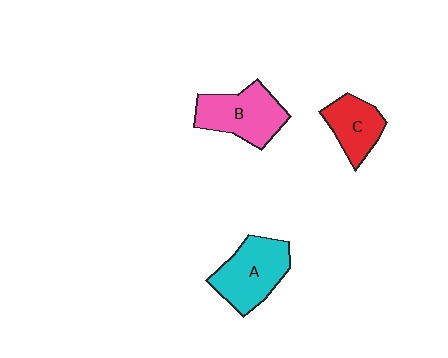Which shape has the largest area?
Shape A (cyan).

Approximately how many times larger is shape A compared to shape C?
Approximately 1.5 times.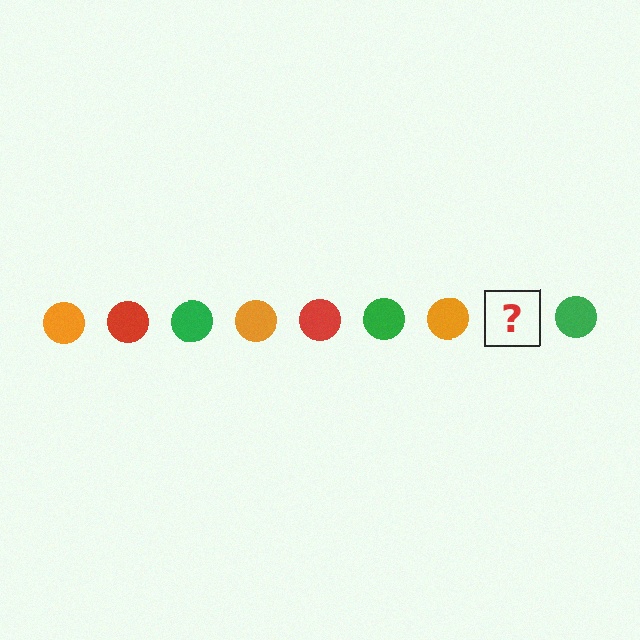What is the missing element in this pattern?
The missing element is a red circle.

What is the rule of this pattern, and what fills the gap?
The rule is that the pattern cycles through orange, red, green circles. The gap should be filled with a red circle.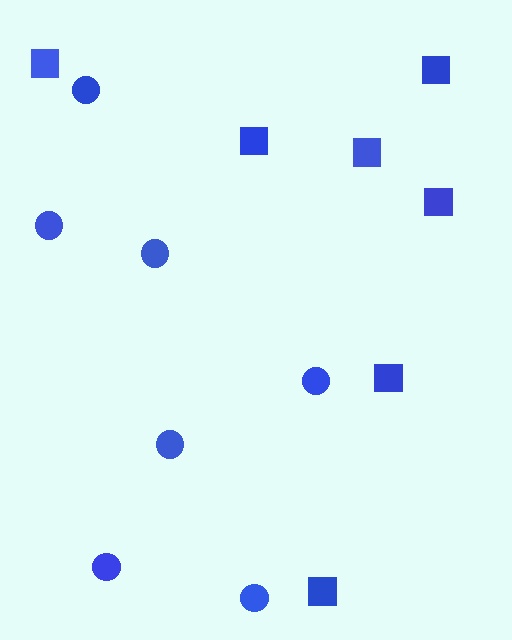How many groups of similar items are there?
There are 2 groups: one group of squares (7) and one group of circles (7).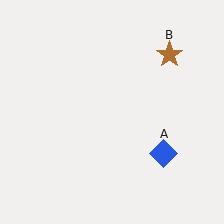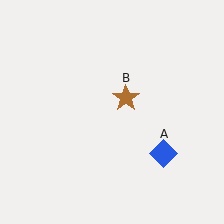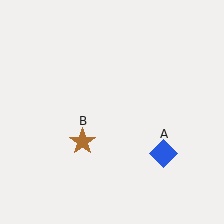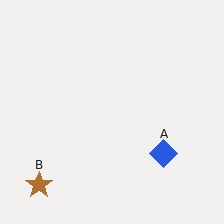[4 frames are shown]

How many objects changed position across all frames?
1 object changed position: brown star (object B).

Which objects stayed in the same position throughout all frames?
Blue diamond (object A) remained stationary.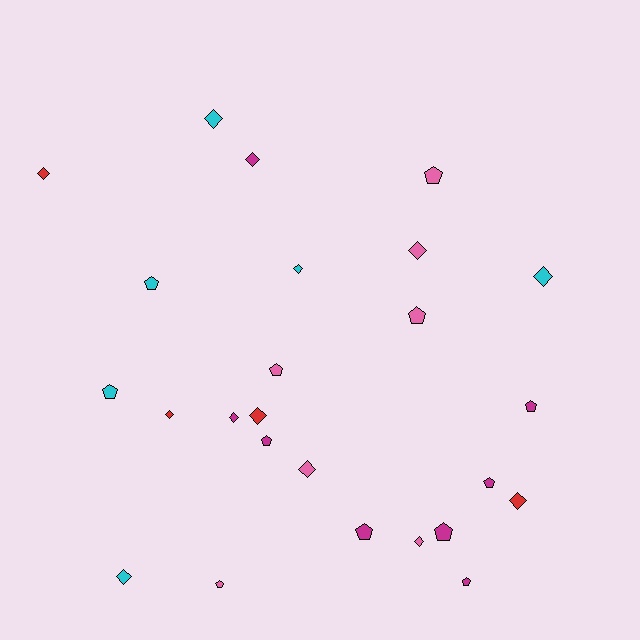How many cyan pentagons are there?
There are 2 cyan pentagons.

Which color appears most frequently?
Magenta, with 8 objects.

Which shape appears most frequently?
Diamond, with 13 objects.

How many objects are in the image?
There are 25 objects.